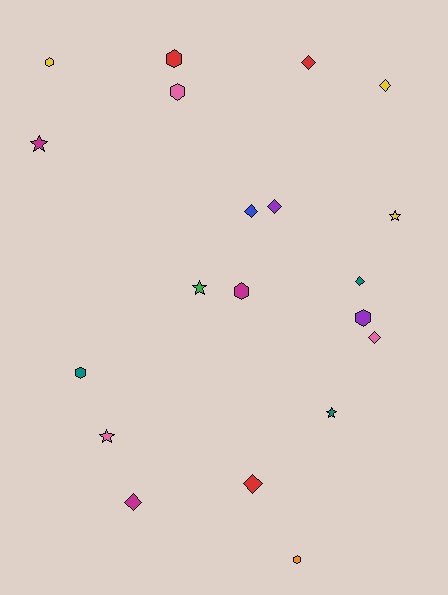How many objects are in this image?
There are 20 objects.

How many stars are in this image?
There are 5 stars.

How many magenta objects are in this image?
There are 3 magenta objects.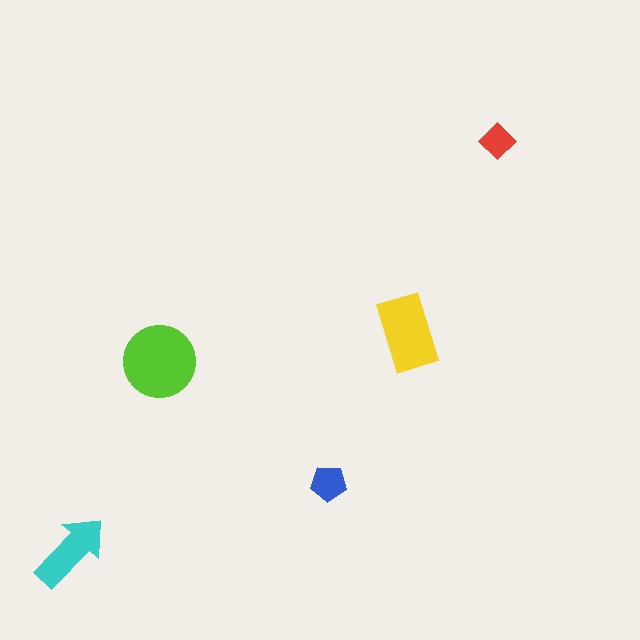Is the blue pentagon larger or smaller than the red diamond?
Larger.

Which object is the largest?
The lime circle.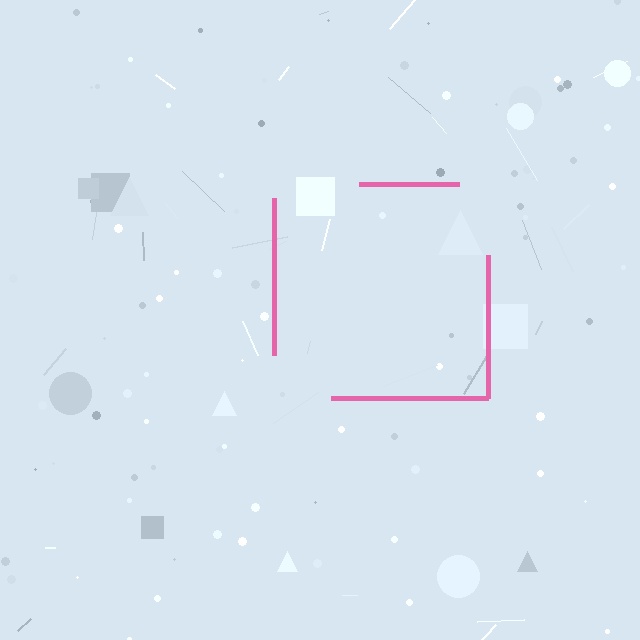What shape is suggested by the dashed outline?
The dashed outline suggests a square.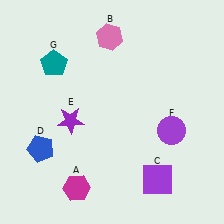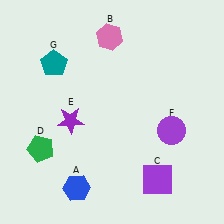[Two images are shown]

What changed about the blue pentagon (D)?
In Image 1, D is blue. In Image 2, it changed to green.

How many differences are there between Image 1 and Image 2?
There are 2 differences between the two images.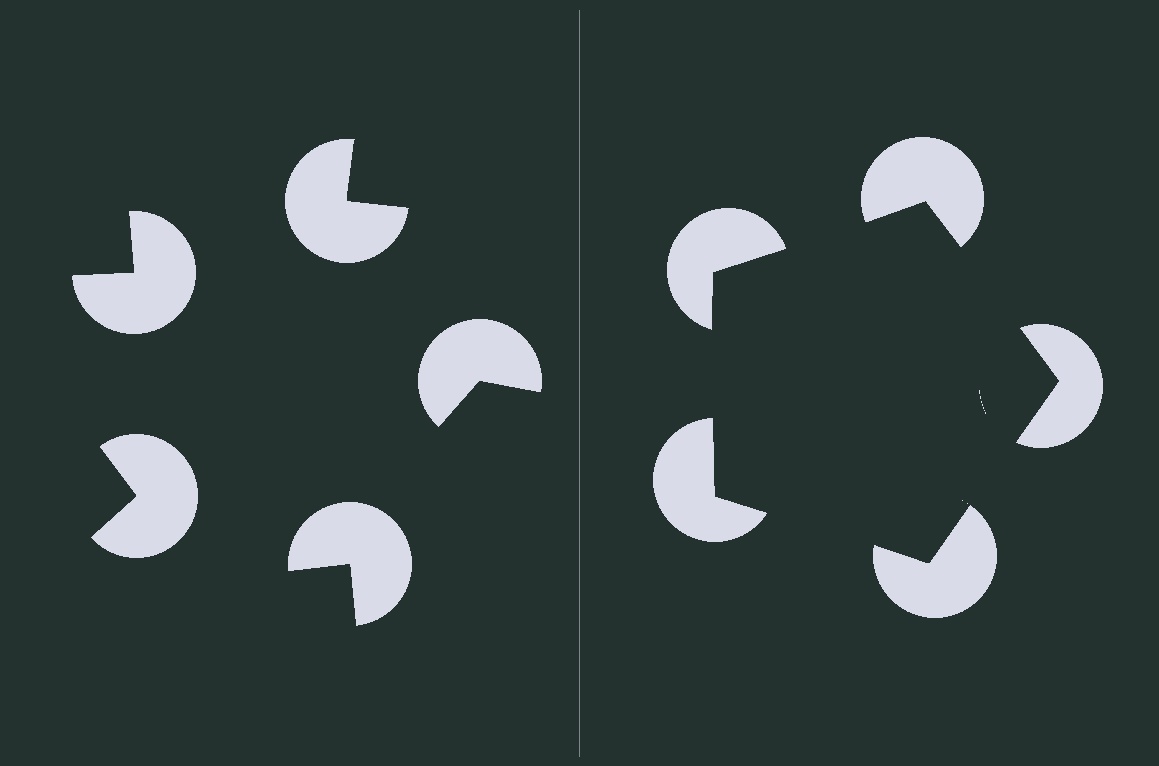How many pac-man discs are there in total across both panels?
10 — 5 on each side.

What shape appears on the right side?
An illusory pentagon.